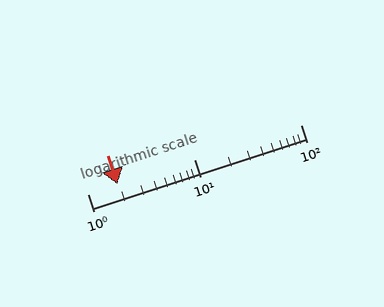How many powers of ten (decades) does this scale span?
The scale spans 2 decades, from 1 to 100.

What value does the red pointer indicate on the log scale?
The pointer indicates approximately 1.9.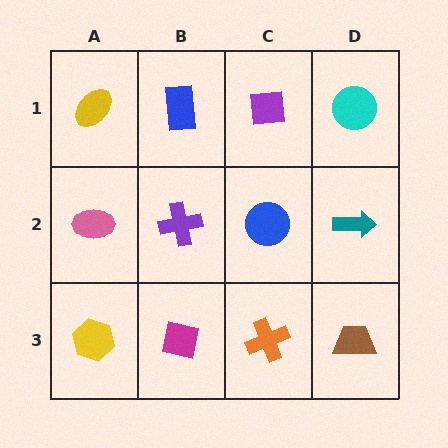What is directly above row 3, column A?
A pink ellipse.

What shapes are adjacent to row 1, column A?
A pink ellipse (row 2, column A), a blue rectangle (row 1, column B).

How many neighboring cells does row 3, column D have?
2.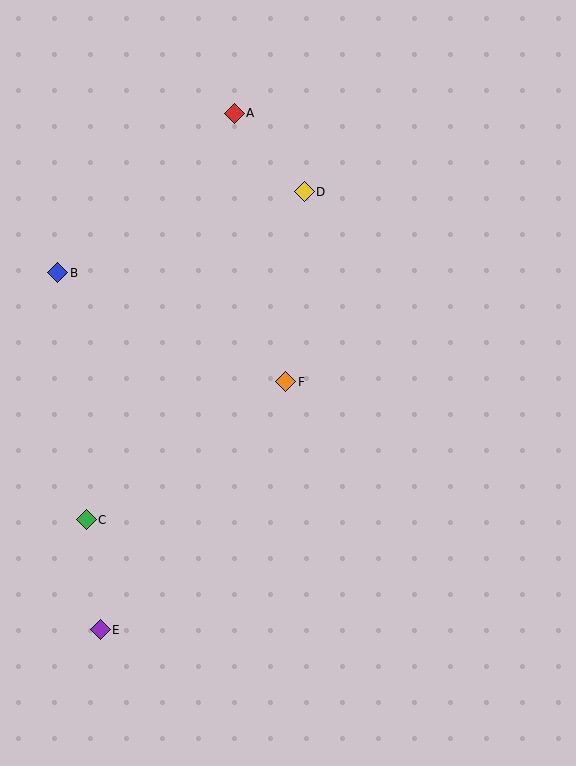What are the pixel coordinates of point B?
Point B is at (58, 273).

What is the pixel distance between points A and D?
The distance between A and D is 105 pixels.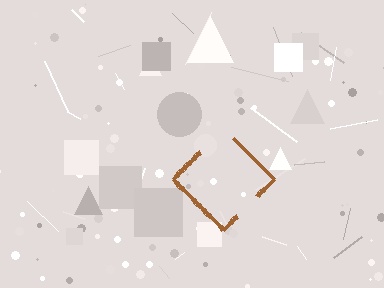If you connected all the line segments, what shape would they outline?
They would outline a diamond.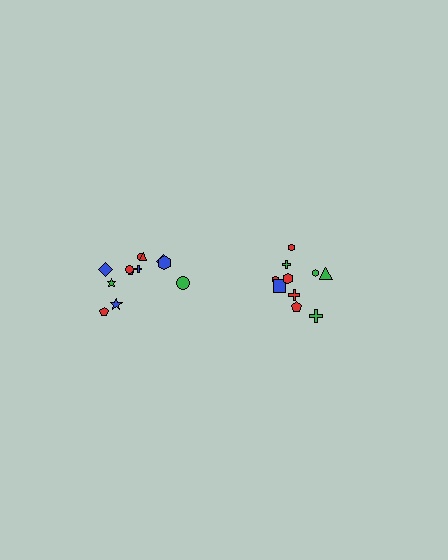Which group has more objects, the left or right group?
The left group.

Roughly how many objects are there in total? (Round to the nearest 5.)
Roughly 20 objects in total.